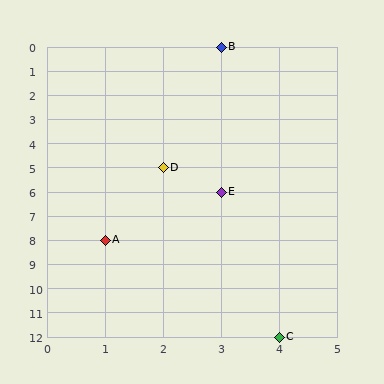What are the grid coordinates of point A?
Point A is at grid coordinates (1, 8).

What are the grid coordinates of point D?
Point D is at grid coordinates (2, 5).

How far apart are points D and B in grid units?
Points D and B are 1 column and 5 rows apart (about 5.1 grid units diagonally).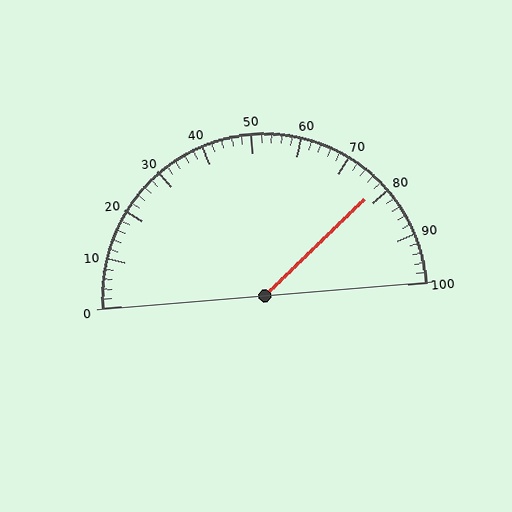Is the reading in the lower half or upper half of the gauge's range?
The reading is in the upper half of the range (0 to 100).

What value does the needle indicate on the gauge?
The needle indicates approximately 78.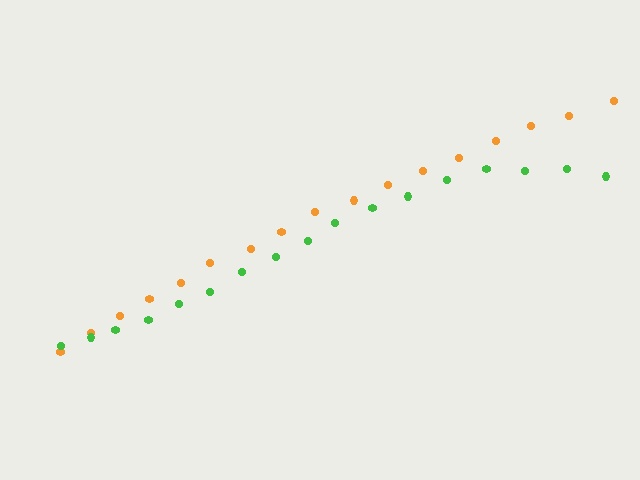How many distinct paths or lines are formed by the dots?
There are 2 distinct paths.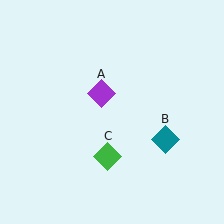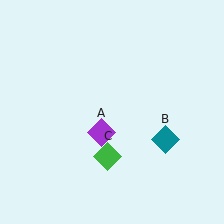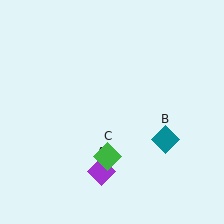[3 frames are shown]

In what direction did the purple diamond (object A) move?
The purple diamond (object A) moved down.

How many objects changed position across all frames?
1 object changed position: purple diamond (object A).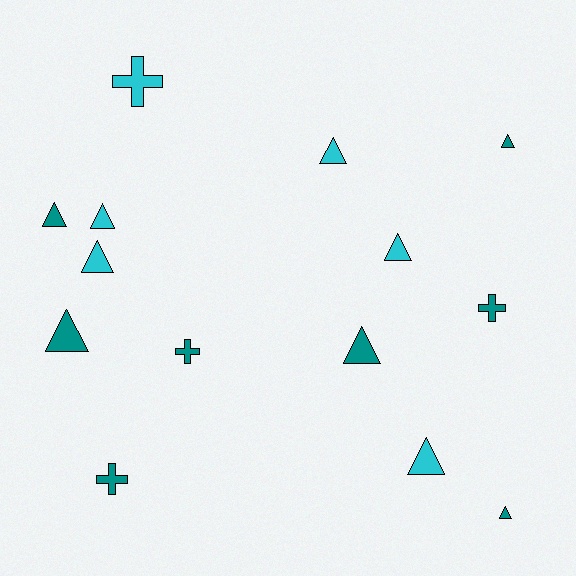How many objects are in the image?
There are 14 objects.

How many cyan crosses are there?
There is 1 cyan cross.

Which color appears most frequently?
Teal, with 8 objects.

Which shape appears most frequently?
Triangle, with 10 objects.